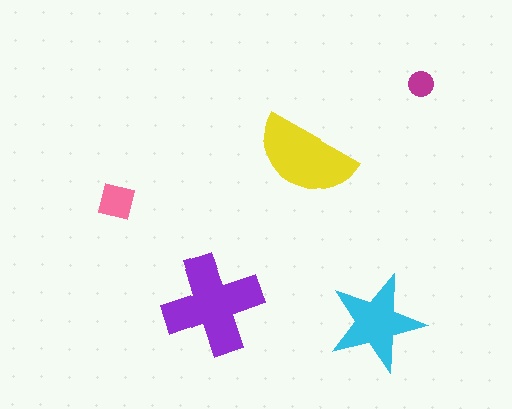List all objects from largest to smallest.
The purple cross, the yellow semicircle, the cyan star, the pink square, the magenta circle.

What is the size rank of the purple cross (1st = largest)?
1st.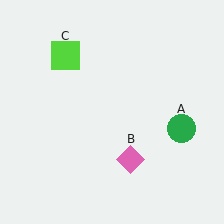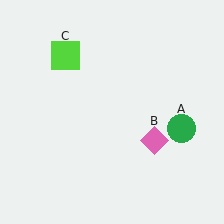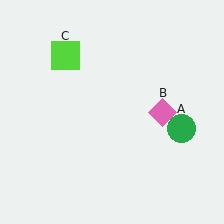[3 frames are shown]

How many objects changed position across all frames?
1 object changed position: pink diamond (object B).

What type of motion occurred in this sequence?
The pink diamond (object B) rotated counterclockwise around the center of the scene.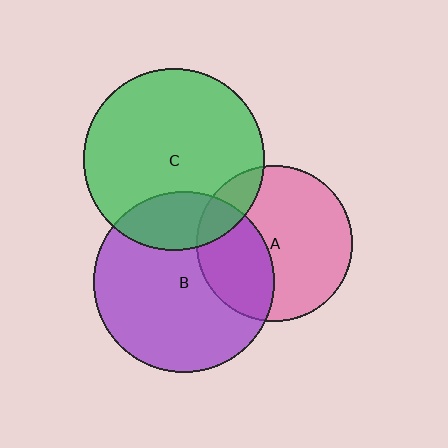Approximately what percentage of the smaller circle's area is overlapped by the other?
Approximately 15%.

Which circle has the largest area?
Circle B (purple).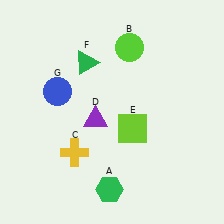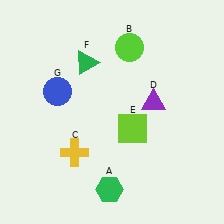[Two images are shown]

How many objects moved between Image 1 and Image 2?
1 object moved between the two images.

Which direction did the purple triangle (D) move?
The purple triangle (D) moved right.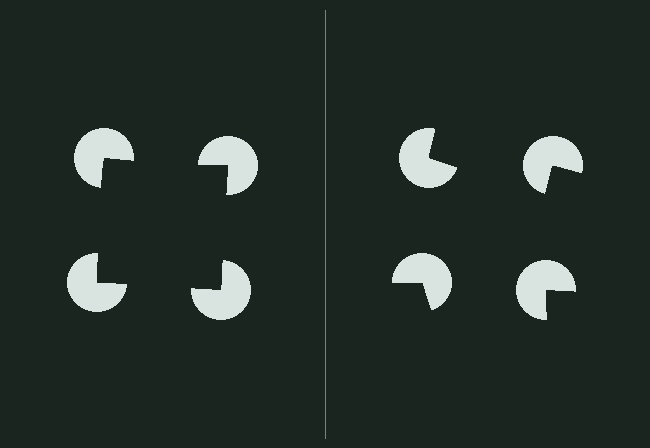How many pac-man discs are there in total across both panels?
8 — 4 on each side.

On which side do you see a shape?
An illusory square appears on the left side. On the right side the wedge cuts are rotated, so no coherent shape forms.